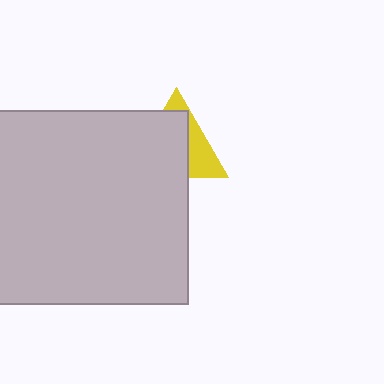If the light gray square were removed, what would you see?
You would see the complete yellow triangle.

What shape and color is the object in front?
The object in front is a light gray square.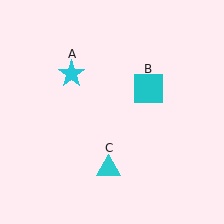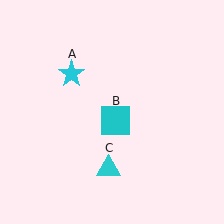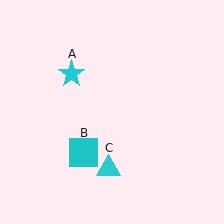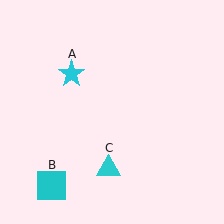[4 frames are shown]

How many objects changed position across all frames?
1 object changed position: cyan square (object B).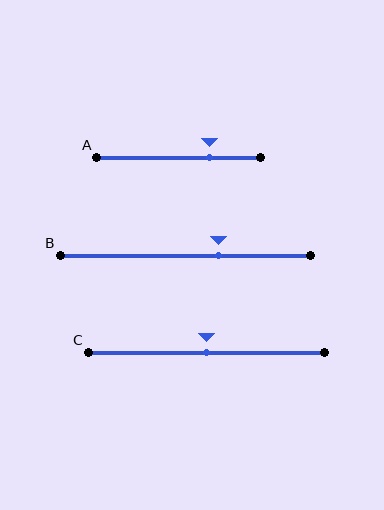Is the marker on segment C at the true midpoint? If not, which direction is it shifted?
Yes, the marker on segment C is at the true midpoint.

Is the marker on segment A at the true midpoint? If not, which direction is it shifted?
No, the marker on segment A is shifted to the right by about 19% of the segment length.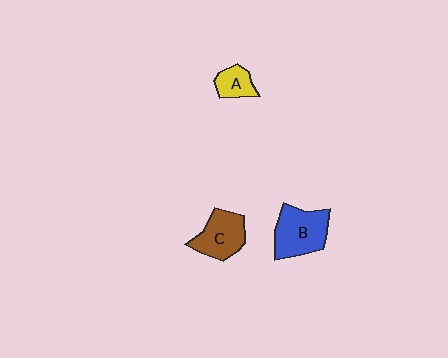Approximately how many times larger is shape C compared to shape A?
Approximately 1.8 times.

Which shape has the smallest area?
Shape A (yellow).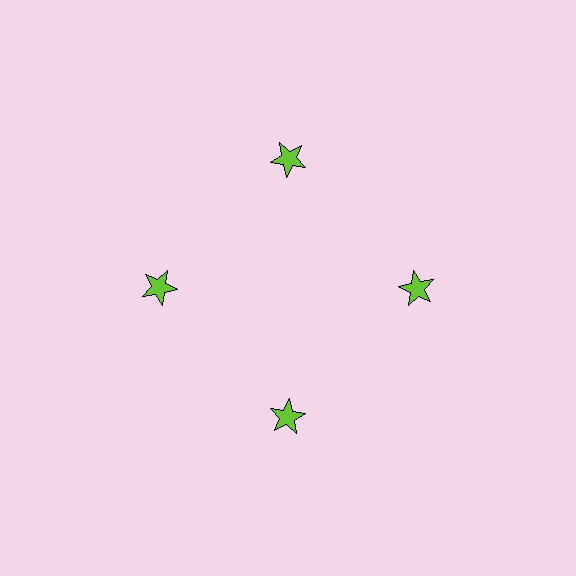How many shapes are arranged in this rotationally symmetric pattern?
There are 4 shapes, arranged in 4 groups of 1.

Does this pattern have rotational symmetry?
Yes, this pattern has 4-fold rotational symmetry. It looks the same after rotating 90 degrees around the center.